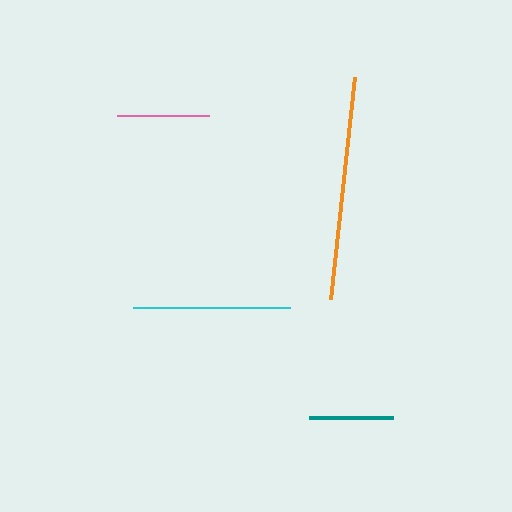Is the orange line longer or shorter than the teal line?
The orange line is longer than the teal line.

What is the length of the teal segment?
The teal segment is approximately 84 pixels long.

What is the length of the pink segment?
The pink segment is approximately 92 pixels long.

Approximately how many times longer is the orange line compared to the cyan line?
The orange line is approximately 1.4 times the length of the cyan line.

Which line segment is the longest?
The orange line is the longest at approximately 224 pixels.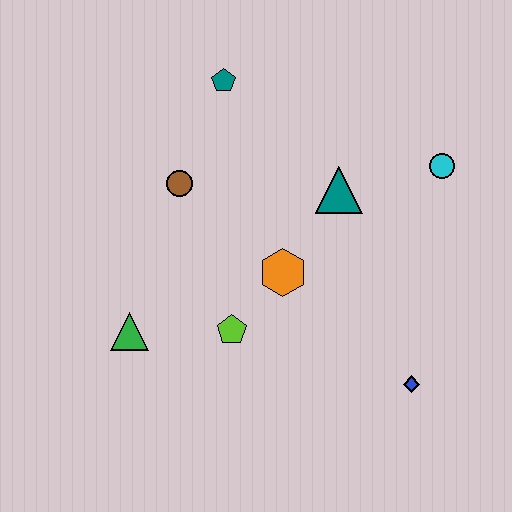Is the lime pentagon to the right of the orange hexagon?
No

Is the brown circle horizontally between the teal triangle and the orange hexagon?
No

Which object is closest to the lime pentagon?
The orange hexagon is closest to the lime pentagon.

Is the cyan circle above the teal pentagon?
No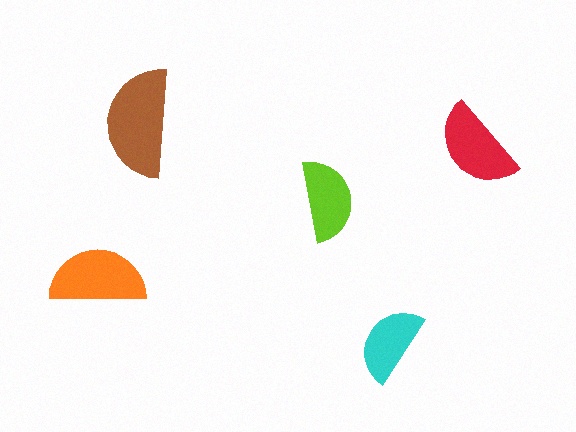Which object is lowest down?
The cyan semicircle is bottommost.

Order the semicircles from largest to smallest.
the brown one, the orange one, the red one, the lime one, the cyan one.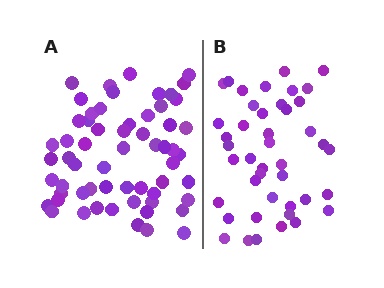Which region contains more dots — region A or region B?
Region A (the left region) has more dots.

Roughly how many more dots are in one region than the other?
Region A has approximately 15 more dots than region B.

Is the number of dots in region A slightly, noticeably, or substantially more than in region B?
Region A has noticeably more, but not dramatically so. The ratio is roughly 1.4 to 1.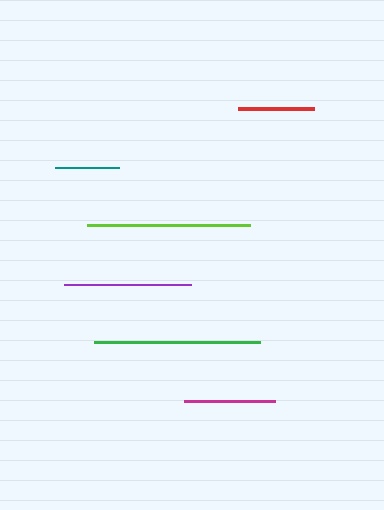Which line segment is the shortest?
The teal line is the shortest at approximately 65 pixels.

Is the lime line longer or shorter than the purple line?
The lime line is longer than the purple line.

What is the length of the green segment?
The green segment is approximately 166 pixels long.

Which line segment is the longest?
The green line is the longest at approximately 166 pixels.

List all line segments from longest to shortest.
From longest to shortest: green, lime, purple, magenta, red, teal.